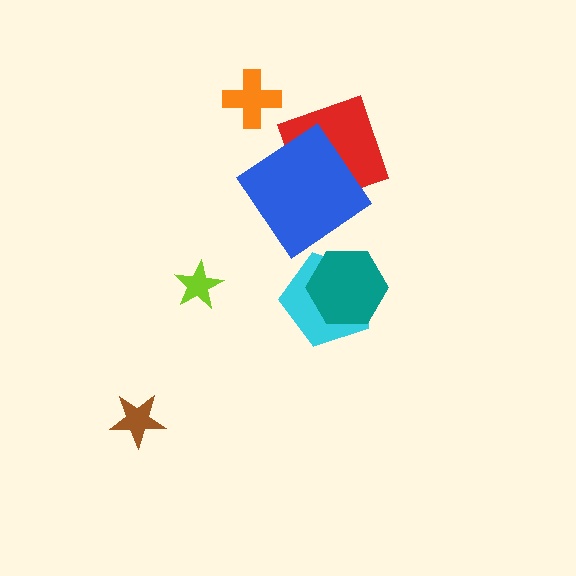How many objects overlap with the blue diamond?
1 object overlaps with the blue diamond.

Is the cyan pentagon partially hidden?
Yes, it is partially covered by another shape.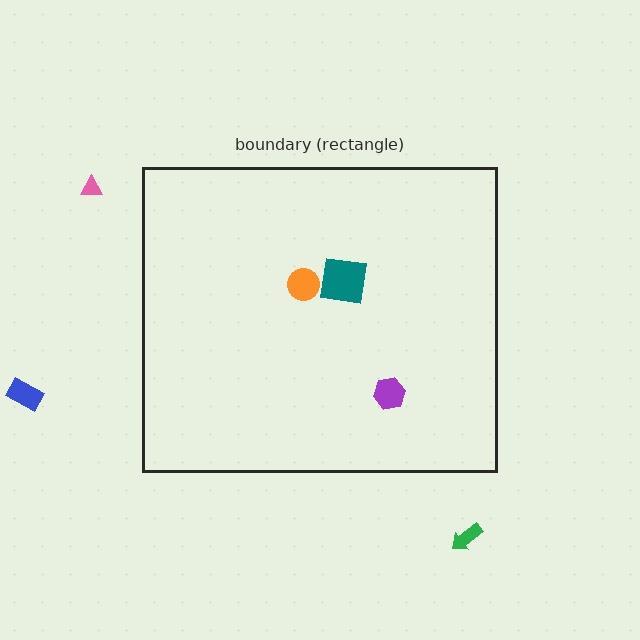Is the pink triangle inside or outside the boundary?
Outside.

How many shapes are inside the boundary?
3 inside, 3 outside.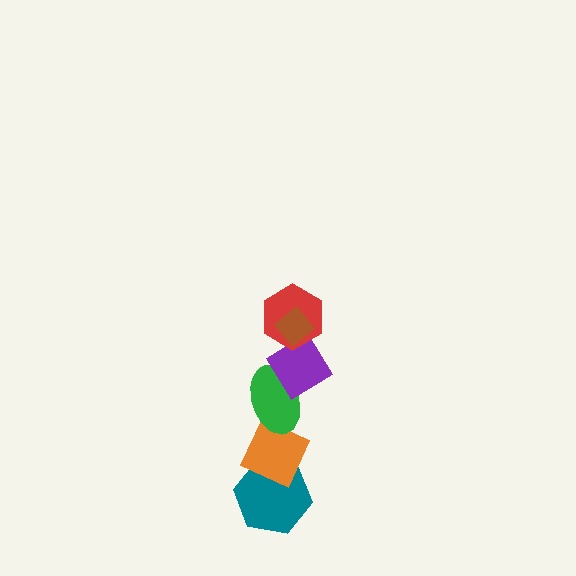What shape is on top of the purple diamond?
The red hexagon is on top of the purple diamond.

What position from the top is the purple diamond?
The purple diamond is 3rd from the top.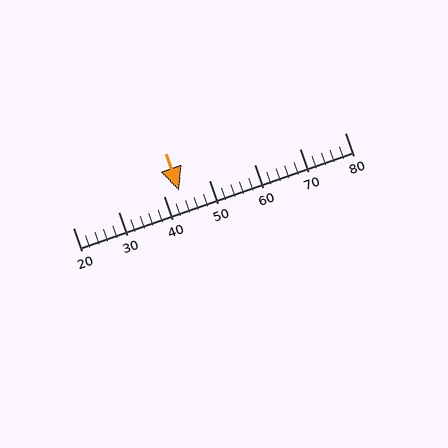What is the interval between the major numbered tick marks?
The major tick marks are spaced 10 units apart.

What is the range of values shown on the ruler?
The ruler shows values from 20 to 80.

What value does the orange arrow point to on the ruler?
The orange arrow points to approximately 43.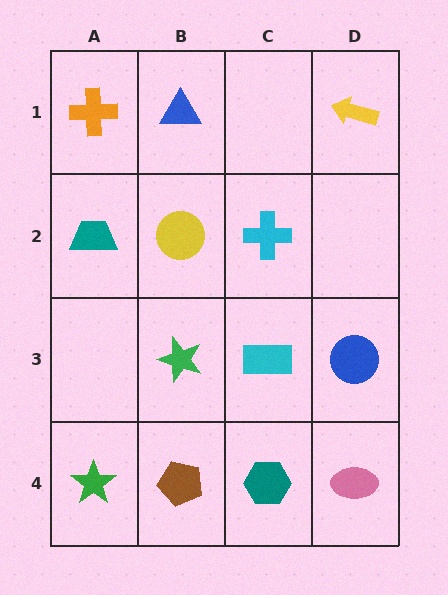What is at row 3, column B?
A green star.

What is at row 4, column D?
A pink ellipse.